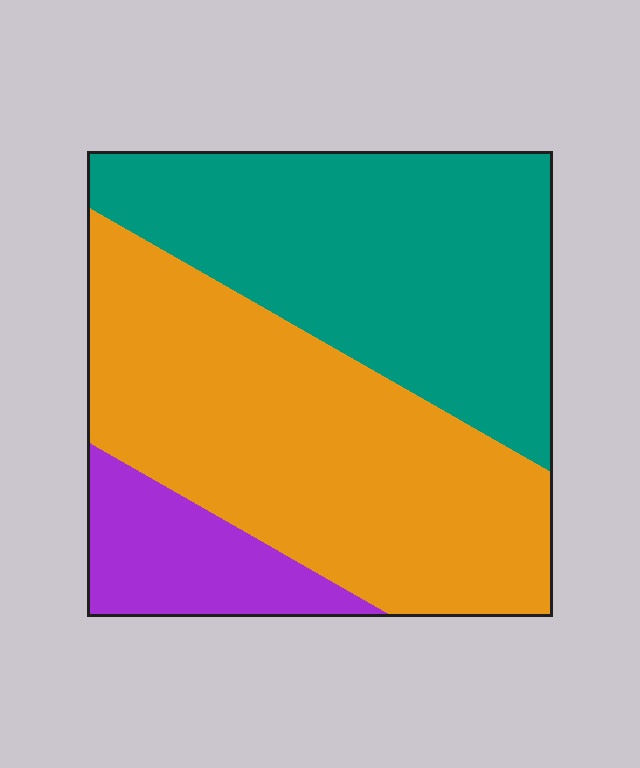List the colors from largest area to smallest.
From largest to smallest: orange, teal, purple.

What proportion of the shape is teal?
Teal covers 41% of the shape.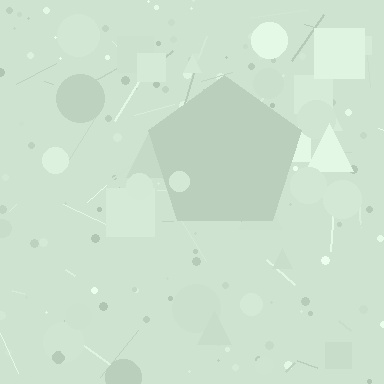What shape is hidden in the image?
A pentagon is hidden in the image.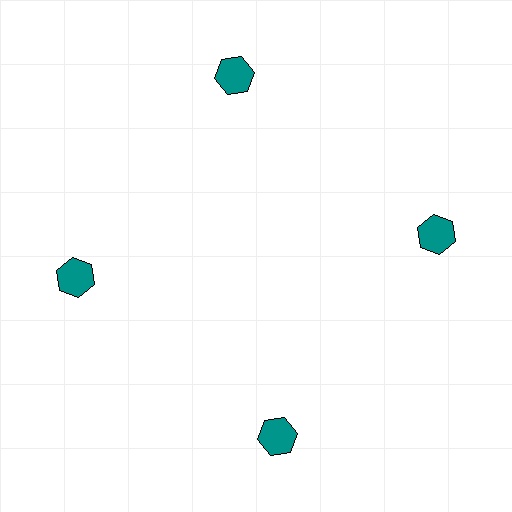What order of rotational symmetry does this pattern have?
This pattern has 4-fold rotational symmetry.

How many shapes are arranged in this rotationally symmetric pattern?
There are 4 shapes, arranged in 4 groups of 1.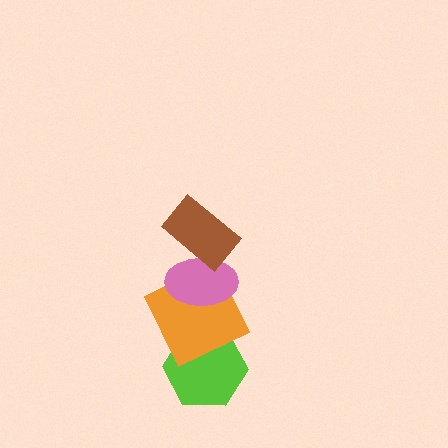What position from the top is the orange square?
The orange square is 3rd from the top.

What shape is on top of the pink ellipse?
The brown rectangle is on top of the pink ellipse.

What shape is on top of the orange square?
The pink ellipse is on top of the orange square.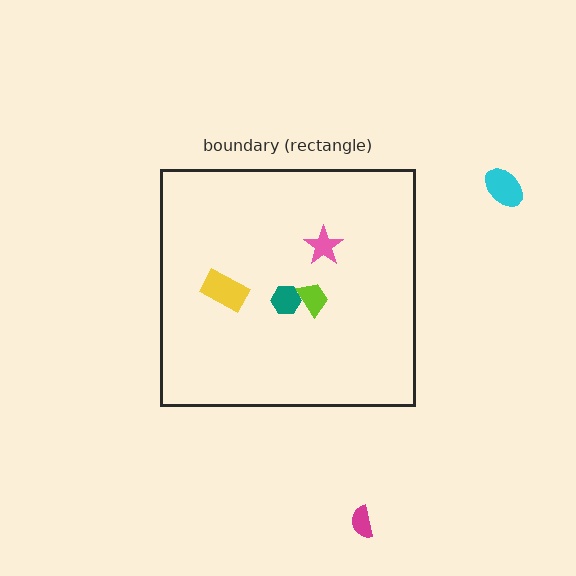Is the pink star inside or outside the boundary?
Inside.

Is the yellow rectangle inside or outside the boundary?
Inside.